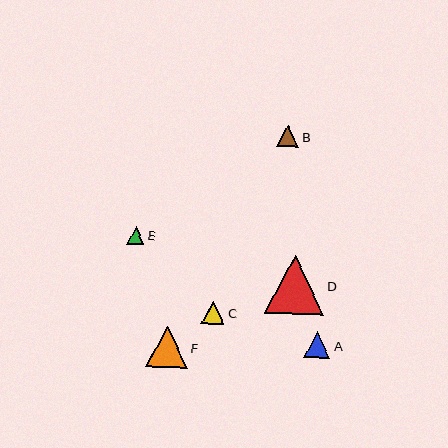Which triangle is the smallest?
Triangle E is the smallest with a size of approximately 18 pixels.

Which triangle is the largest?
Triangle D is the largest with a size of approximately 58 pixels.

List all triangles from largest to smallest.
From largest to smallest: D, F, A, C, B, E.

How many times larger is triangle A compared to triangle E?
Triangle A is approximately 1.4 times the size of triangle E.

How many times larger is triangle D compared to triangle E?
Triangle D is approximately 3.3 times the size of triangle E.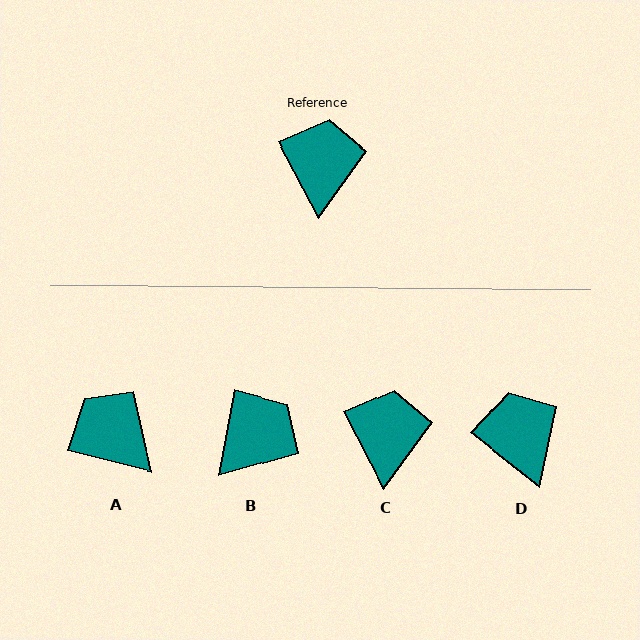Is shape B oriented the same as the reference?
No, it is off by about 38 degrees.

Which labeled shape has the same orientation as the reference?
C.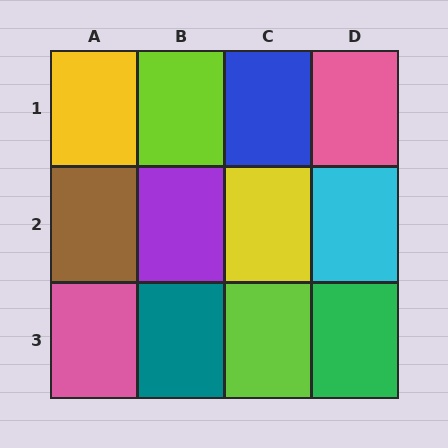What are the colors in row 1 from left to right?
Yellow, lime, blue, pink.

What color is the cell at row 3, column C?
Lime.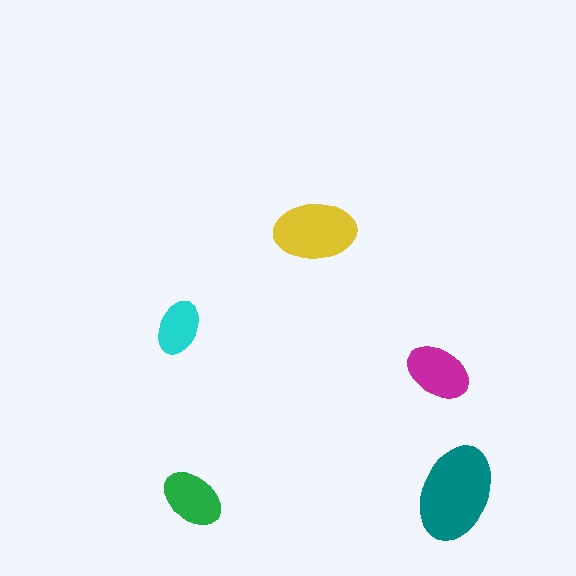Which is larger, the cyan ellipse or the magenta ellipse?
The magenta one.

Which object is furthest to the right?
The teal ellipse is rightmost.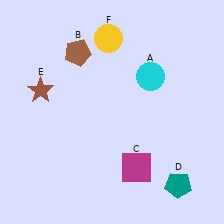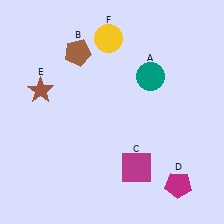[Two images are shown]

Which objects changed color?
A changed from cyan to teal. D changed from teal to magenta.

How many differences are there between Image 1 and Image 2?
There are 2 differences between the two images.